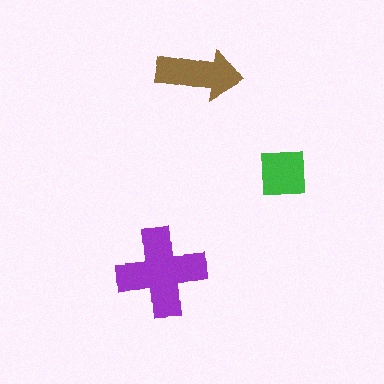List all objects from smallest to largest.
The green square, the brown arrow, the purple cross.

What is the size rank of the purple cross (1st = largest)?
1st.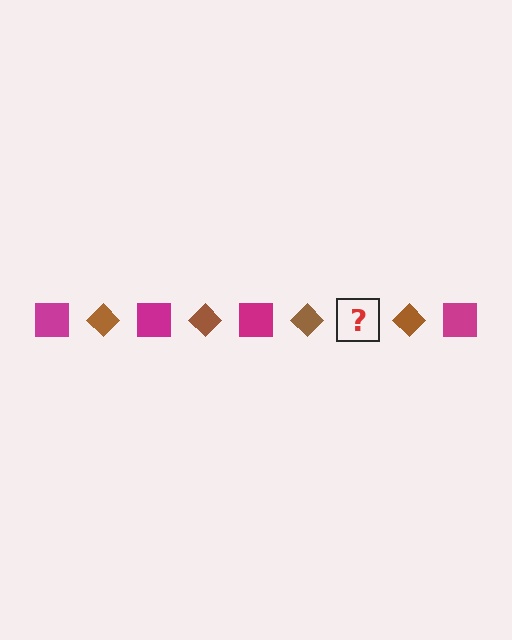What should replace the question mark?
The question mark should be replaced with a magenta square.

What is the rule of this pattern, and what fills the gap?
The rule is that the pattern alternates between magenta square and brown diamond. The gap should be filled with a magenta square.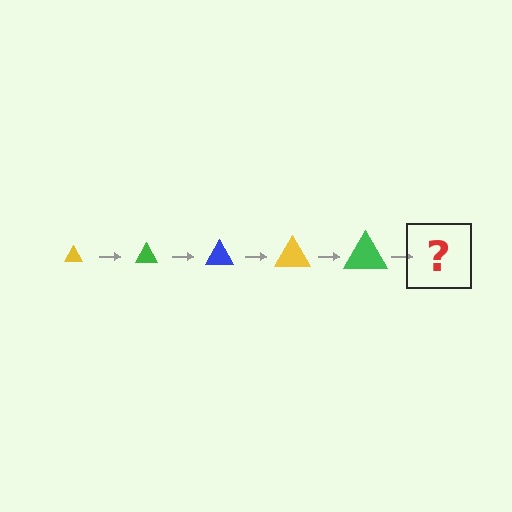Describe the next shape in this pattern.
It should be a blue triangle, larger than the previous one.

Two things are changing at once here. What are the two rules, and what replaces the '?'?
The two rules are that the triangle grows larger each step and the color cycles through yellow, green, and blue. The '?' should be a blue triangle, larger than the previous one.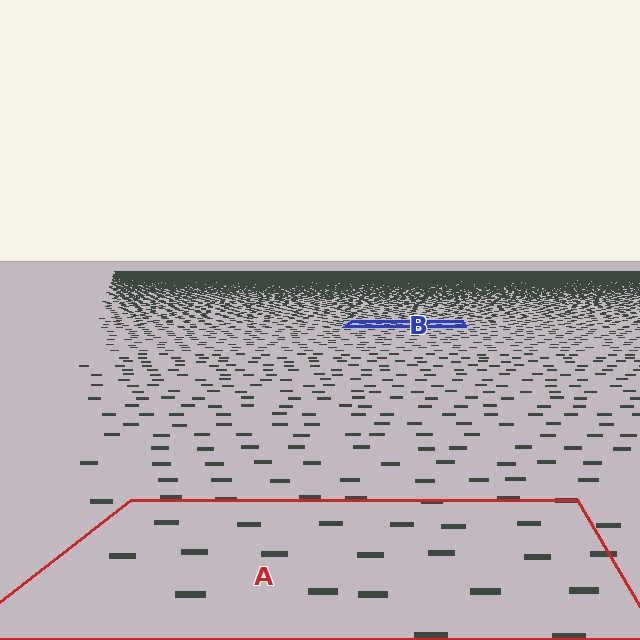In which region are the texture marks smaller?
The texture marks are smaller in region B, because it is farther away.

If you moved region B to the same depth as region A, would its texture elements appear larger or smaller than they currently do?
They would appear larger. At a closer depth, the same texture elements are projected at a bigger on-screen size.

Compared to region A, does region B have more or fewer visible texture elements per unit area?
Region B has more texture elements per unit area — they are packed more densely because it is farther away.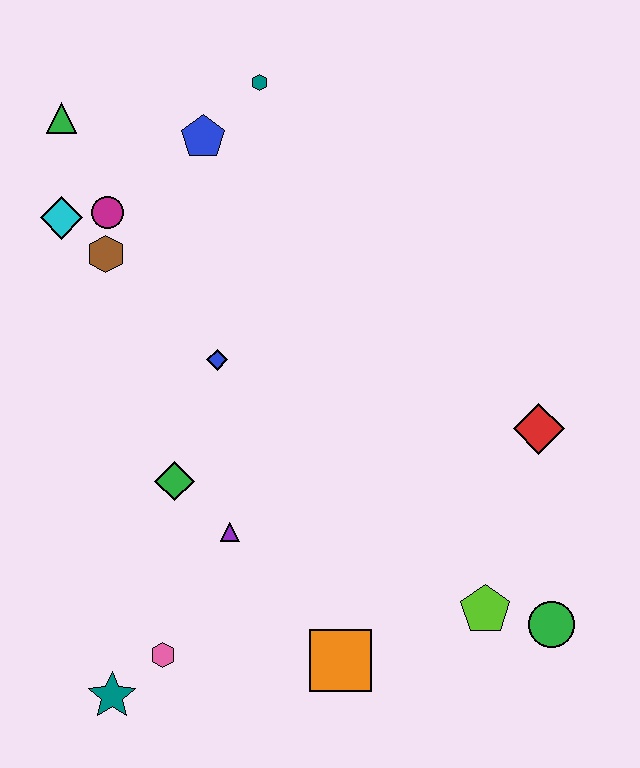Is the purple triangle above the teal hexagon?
No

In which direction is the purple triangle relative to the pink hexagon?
The purple triangle is above the pink hexagon.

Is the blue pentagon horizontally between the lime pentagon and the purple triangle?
No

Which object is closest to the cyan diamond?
The magenta circle is closest to the cyan diamond.